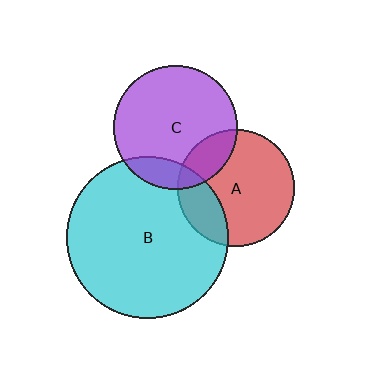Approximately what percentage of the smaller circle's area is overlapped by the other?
Approximately 20%.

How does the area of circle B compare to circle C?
Approximately 1.7 times.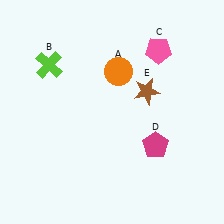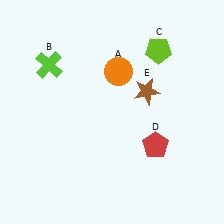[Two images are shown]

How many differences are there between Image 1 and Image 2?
There are 2 differences between the two images.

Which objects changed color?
C changed from pink to lime. D changed from magenta to red.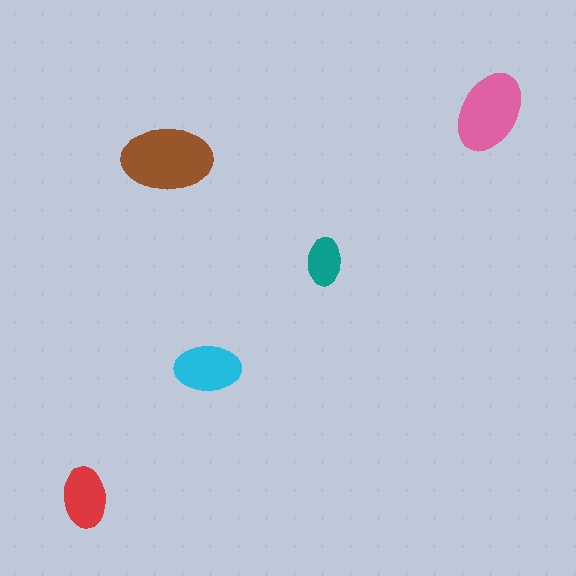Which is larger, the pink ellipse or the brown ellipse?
The brown one.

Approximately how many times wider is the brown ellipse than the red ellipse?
About 1.5 times wider.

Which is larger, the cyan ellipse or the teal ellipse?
The cyan one.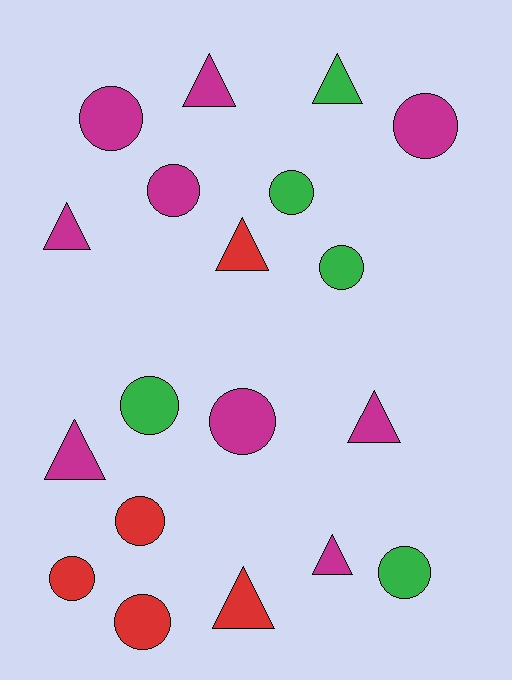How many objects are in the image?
There are 19 objects.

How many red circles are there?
There are 3 red circles.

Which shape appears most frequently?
Circle, with 11 objects.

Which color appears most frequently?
Magenta, with 9 objects.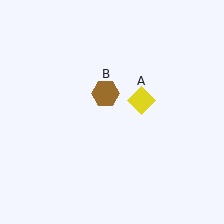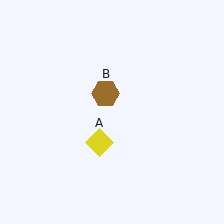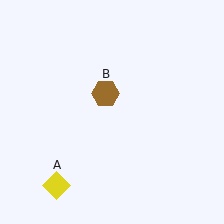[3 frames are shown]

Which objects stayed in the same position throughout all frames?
Brown hexagon (object B) remained stationary.